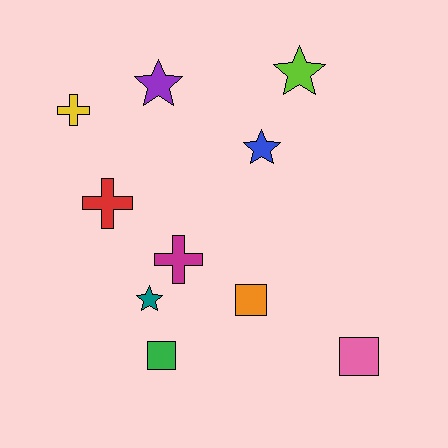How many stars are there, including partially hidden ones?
There are 4 stars.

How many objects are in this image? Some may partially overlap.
There are 10 objects.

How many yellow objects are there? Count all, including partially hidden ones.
There is 1 yellow object.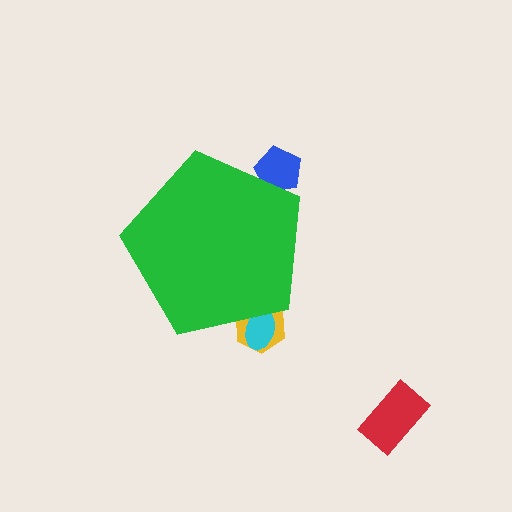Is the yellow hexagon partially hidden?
Yes, the yellow hexagon is partially hidden behind the green pentagon.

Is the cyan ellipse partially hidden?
Yes, the cyan ellipse is partially hidden behind the green pentagon.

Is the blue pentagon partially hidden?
Yes, the blue pentagon is partially hidden behind the green pentagon.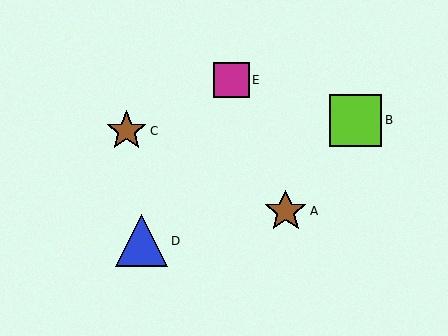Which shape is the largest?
The lime square (labeled B) is the largest.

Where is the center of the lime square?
The center of the lime square is at (356, 120).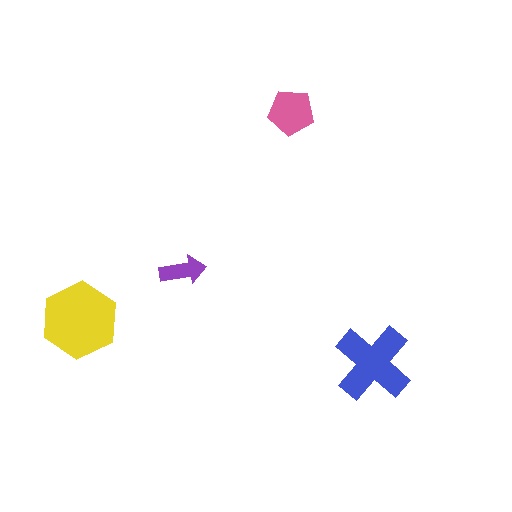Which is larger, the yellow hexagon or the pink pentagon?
The yellow hexagon.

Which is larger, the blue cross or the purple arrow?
The blue cross.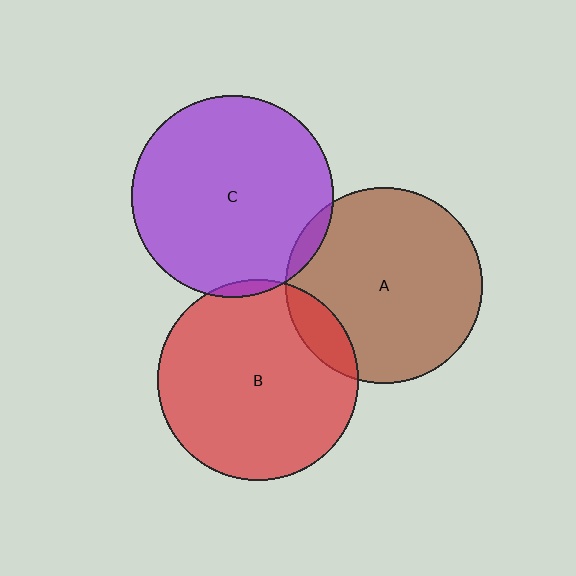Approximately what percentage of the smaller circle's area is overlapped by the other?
Approximately 5%.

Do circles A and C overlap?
Yes.